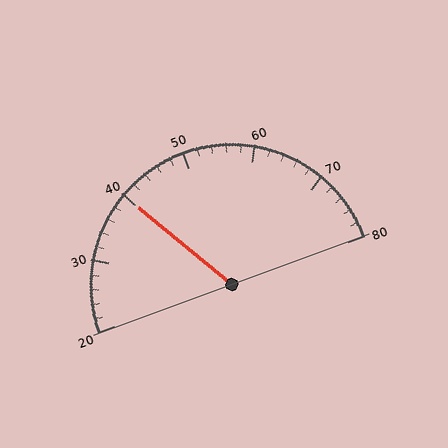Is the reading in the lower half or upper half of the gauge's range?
The reading is in the lower half of the range (20 to 80).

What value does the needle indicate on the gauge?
The needle indicates approximately 40.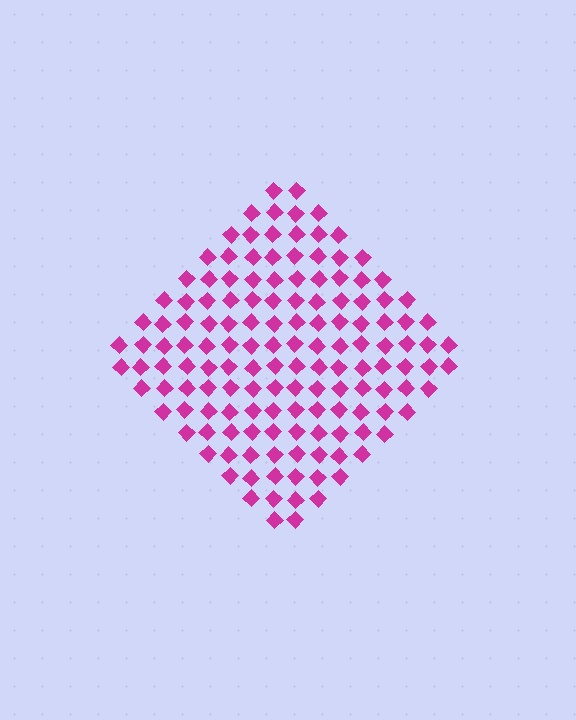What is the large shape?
The large shape is a diamond.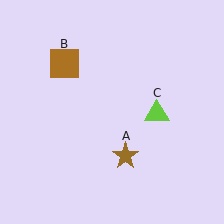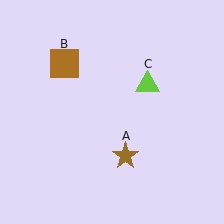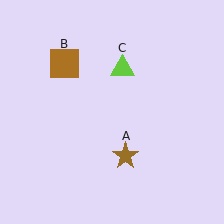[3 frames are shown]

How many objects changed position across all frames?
1 object changed position: lime triangle (object C).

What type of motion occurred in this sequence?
The lime triangle (object C) rotated counterclockwise around the center of the scene.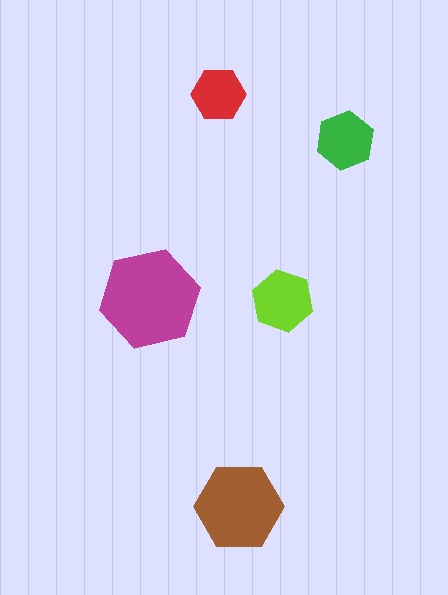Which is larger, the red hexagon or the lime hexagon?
The lime one.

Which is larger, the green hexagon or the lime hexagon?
The lime one.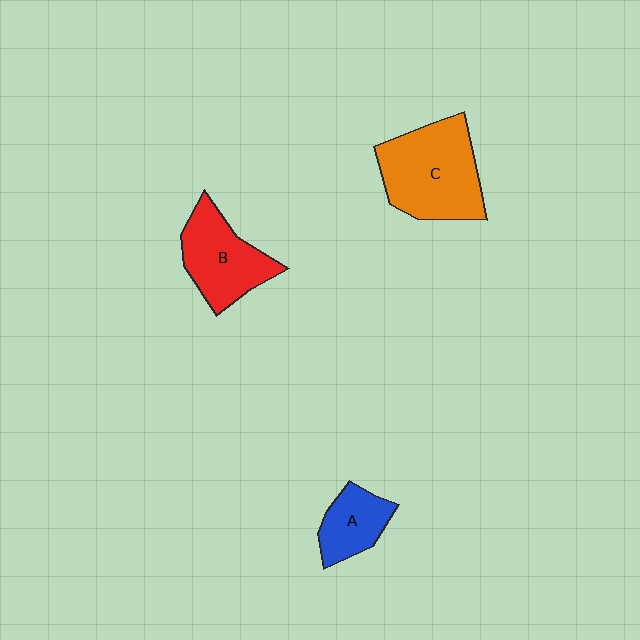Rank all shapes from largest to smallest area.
From largest to smallest: C (orange), B (red), A (blue).